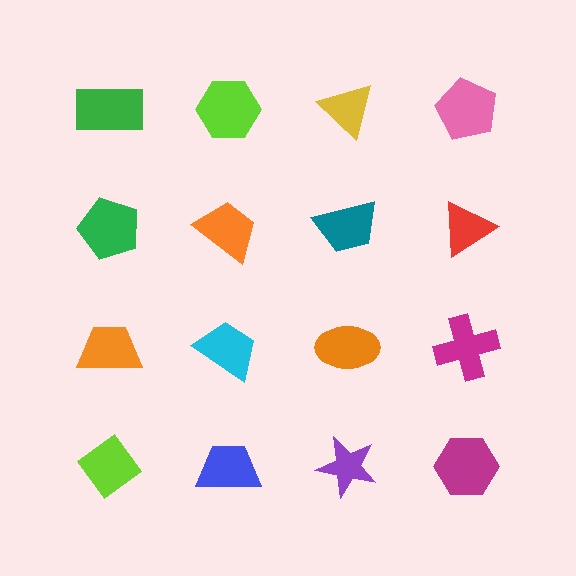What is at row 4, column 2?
A blue trapezoid.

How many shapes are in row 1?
4 shapes.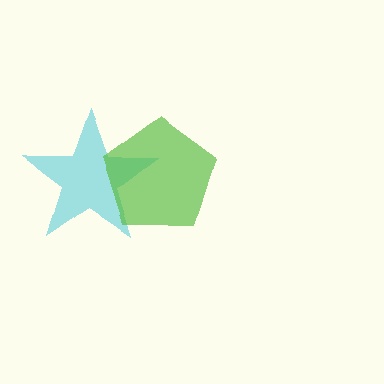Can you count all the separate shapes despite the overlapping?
Yes, there are 2 separate shapes.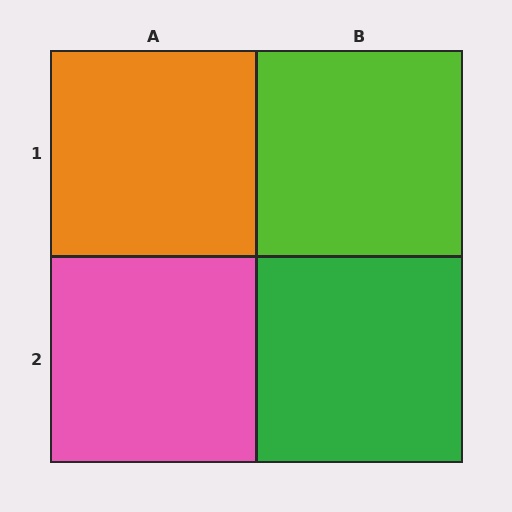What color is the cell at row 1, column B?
Lime.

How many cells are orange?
1 cell is orange.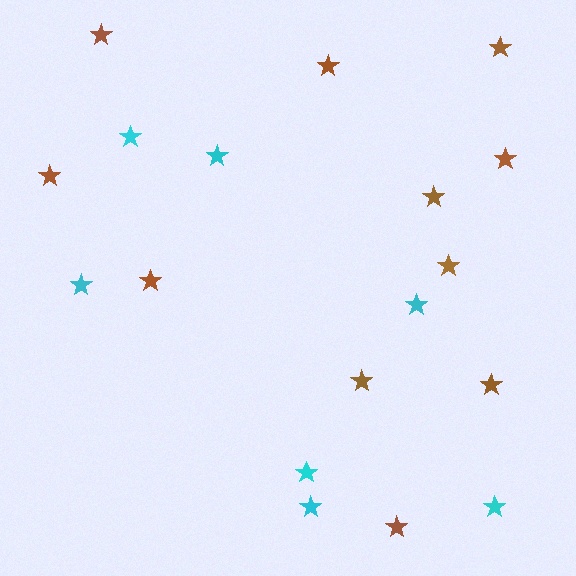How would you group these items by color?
There are 2 groups: one group of brown stars (11) and one group of cyan stars (7).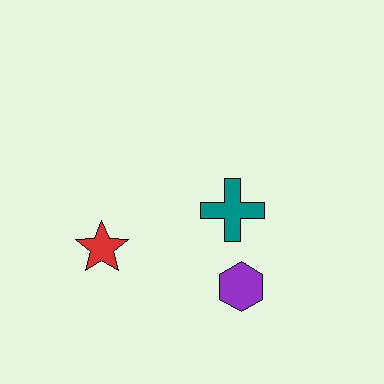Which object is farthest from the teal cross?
The red star is farthest from the teal cross.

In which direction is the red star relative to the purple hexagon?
The red star is to the left of the purple hexagon.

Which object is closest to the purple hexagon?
The teal cross is closest to the purple hexagon.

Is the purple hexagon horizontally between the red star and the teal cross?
No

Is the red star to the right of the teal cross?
No